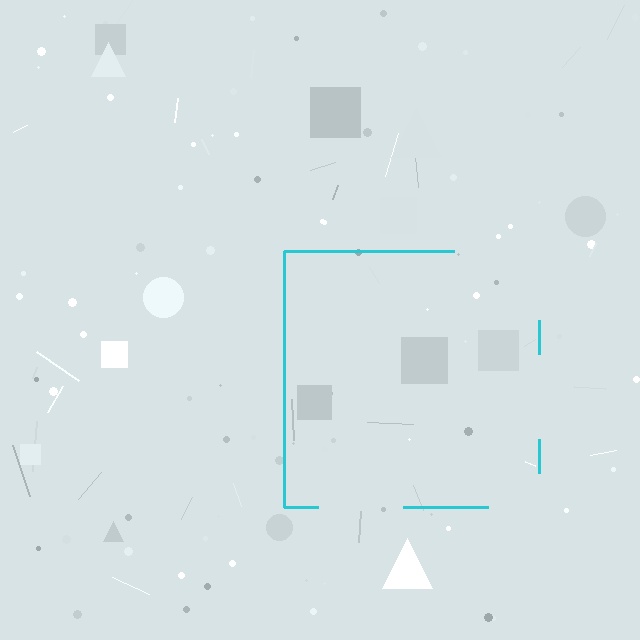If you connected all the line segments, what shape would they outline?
They would outline a square.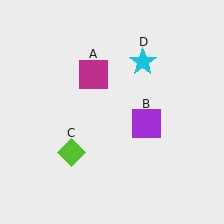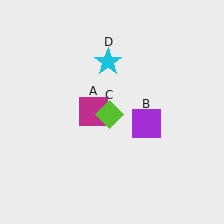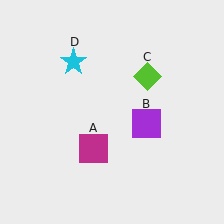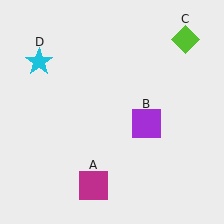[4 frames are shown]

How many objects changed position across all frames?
3 objects changed position: magenta square (object A), lime diamond (object C), cyan star (object D).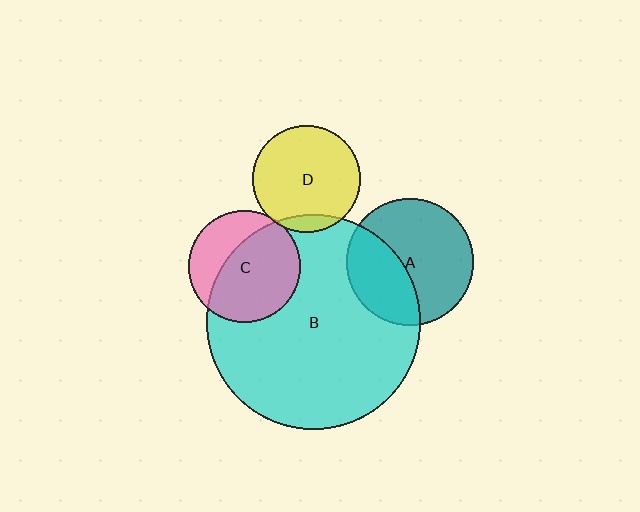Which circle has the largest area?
Circle B (cyan).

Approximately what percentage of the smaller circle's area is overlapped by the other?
Approximately 10%.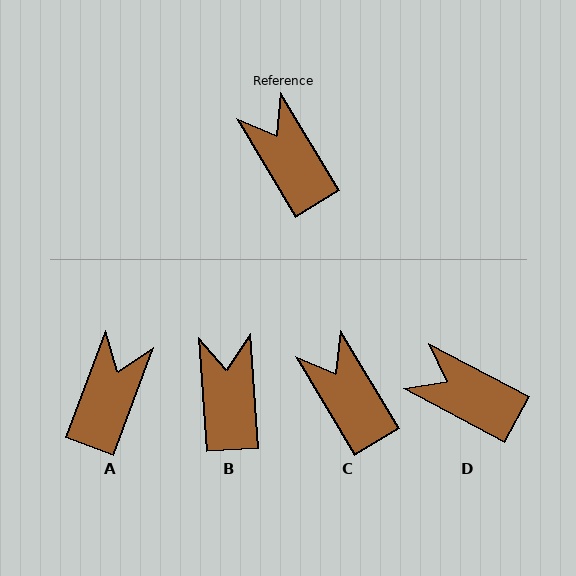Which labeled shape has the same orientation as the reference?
C.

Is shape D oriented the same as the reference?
No, it is off by about 31 degrees.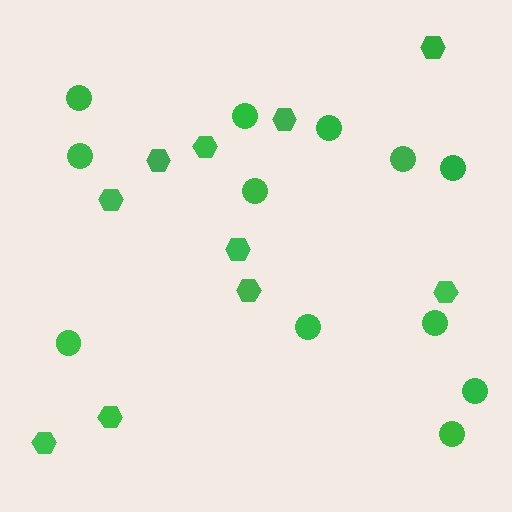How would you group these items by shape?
There are 2 groups: one group of circles (12) and one group of hexagons (10).